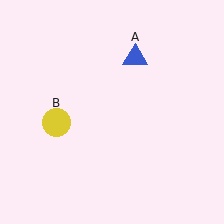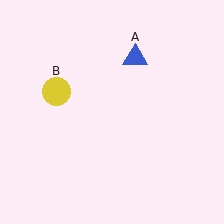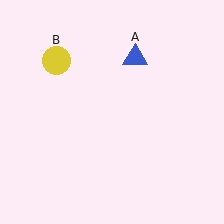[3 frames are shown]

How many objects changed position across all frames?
1 object changed position: yellow circle (object B).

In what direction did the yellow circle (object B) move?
The yellow circle (object B) moved up.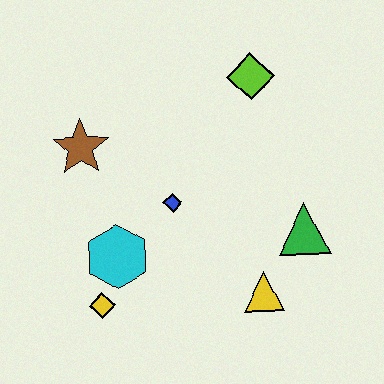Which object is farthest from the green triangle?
The brown star is farthest from the green triangle.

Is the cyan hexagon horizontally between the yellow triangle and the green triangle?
No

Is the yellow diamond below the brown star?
Yes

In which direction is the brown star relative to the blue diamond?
The brown star is to the left of the blue diamond.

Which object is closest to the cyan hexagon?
The yellow diamond is closest to the cyan hexagon.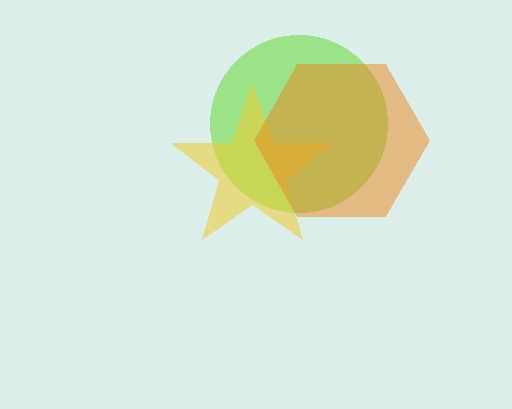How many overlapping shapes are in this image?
There are 3 overlapping shapes in the image.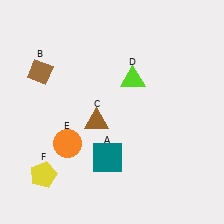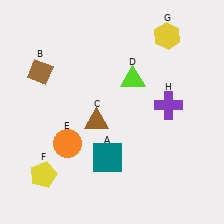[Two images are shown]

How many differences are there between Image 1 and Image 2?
There are 2 differences between the two images.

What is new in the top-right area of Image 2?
A purple cross (H) was added in the top-right area of Image 2.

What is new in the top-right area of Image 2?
A yellow hexagon (G) was added in the top-right area of Image 2.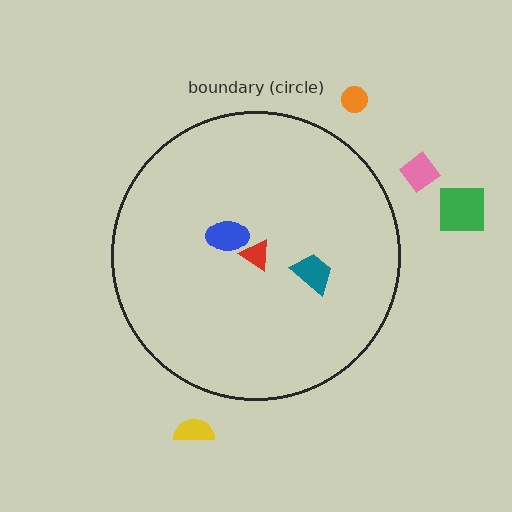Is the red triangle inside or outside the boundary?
Inside.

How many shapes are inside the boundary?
3 inside, 4 outside.